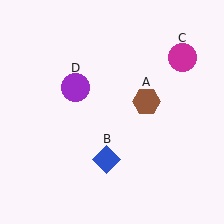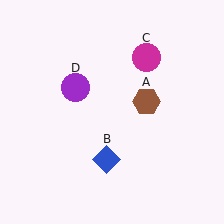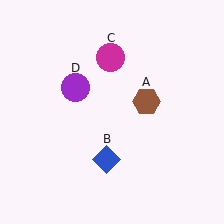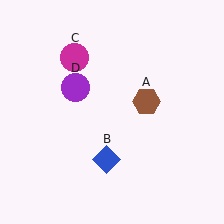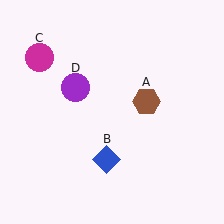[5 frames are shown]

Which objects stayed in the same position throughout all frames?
Brown hexagon (object A) and blue diamond (object B) and purple circle (object D) remained stationary.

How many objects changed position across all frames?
1 object changed position: magenta circle (object C).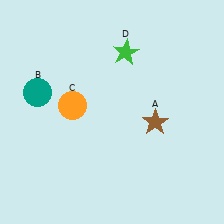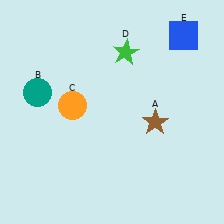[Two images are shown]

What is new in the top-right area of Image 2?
A blue square (E) was added in the top-right area of Image 2.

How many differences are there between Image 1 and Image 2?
There is 1 difference between the two images.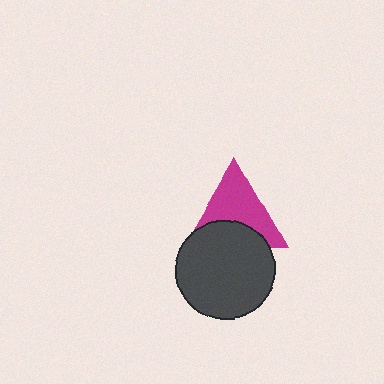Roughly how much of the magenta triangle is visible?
About half of it is visible (roughly 60%).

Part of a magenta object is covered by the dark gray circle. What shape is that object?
It is a triangle.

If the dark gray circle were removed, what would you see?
You would see the complete magenta triangle.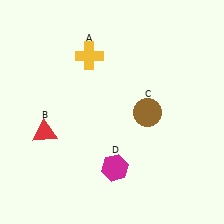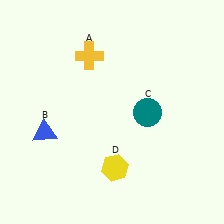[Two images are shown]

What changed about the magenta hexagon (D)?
In Image 1, D is magenta. In Image 2, it changed to yellow.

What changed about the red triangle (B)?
In Image 1, B is red. In Image 2, it changed to blue.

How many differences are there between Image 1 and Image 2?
There are 3 differences between the two images.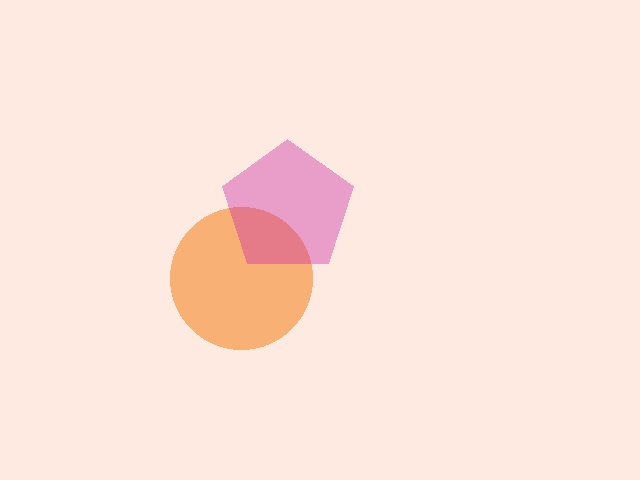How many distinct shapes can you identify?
There are 2 distinct shapes: an orange circle, a magenta pentagon.